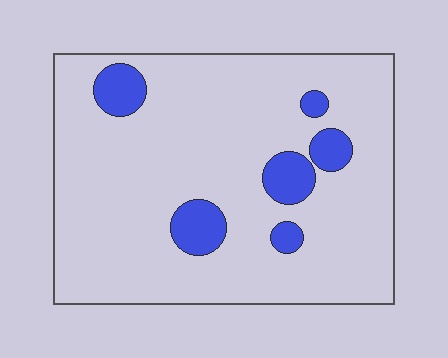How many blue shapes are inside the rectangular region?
6.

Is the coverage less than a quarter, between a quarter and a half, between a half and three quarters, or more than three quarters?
Less than a quarter.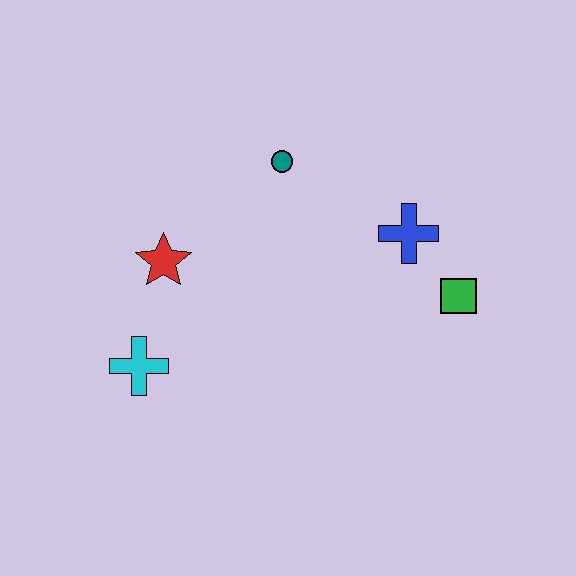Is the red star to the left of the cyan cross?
No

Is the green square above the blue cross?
No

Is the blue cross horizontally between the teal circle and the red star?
No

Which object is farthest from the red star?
The green square is farthest from the red star.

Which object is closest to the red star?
The cyan cross is closest to the red star.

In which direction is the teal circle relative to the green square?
The teal circle is to the left of the green square.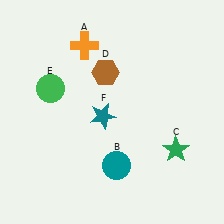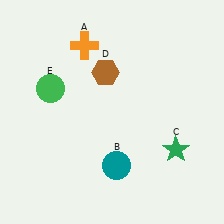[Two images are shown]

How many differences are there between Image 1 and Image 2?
There is 1 difference between the two images.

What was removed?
The teal star (F) was removed in Image 2.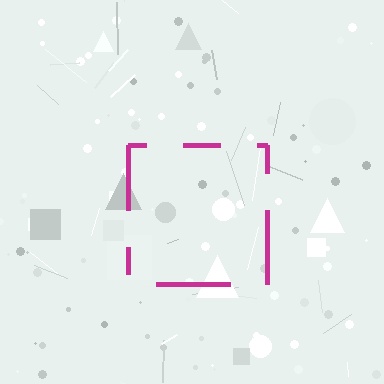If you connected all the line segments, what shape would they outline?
They would outline a square.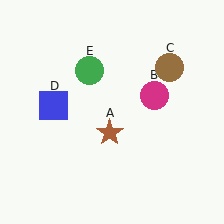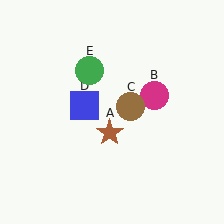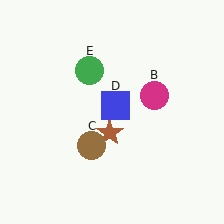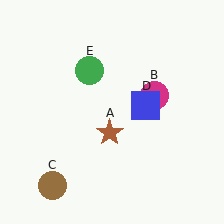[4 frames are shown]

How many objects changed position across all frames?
2 objects changed position: brown circle (object C), blue square (object D).